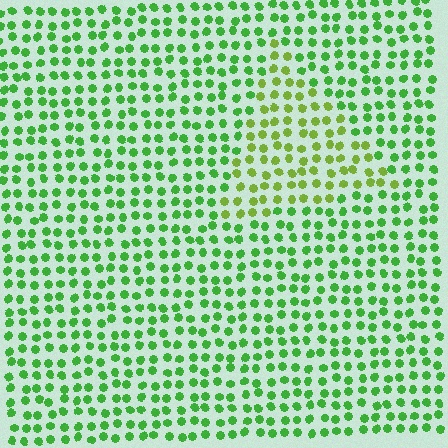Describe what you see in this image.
The image is filled with small green elements in a uniform arrangement. A triangle-shaped region is visible where the elements are tinted to a slightly different hue, forming a subtle color boundary.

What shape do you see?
I see a triangle.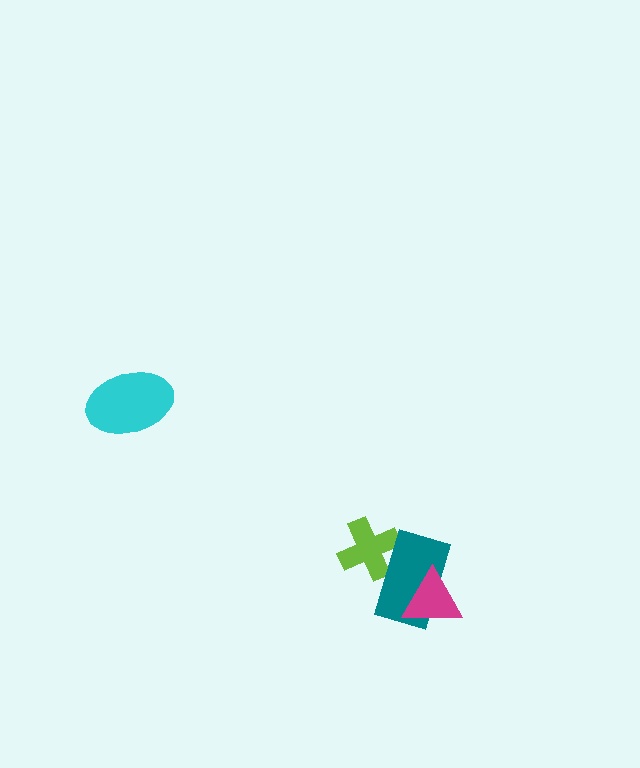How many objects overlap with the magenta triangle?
1 object overlaps with the magenta triangle.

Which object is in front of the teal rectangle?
The magenta triangle is in front of the teal rectangle.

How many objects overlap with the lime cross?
1 object overlaps with the lime cross.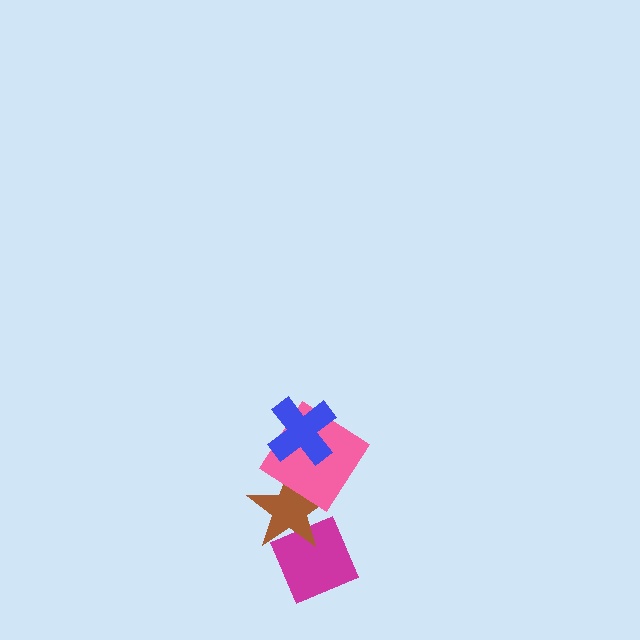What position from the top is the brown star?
The brown star is 3rd from the top.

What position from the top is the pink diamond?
The pink diamond is 2nd from the top.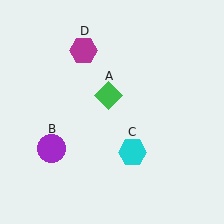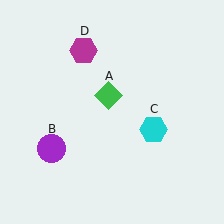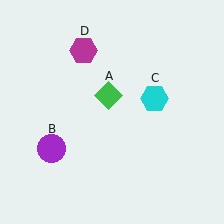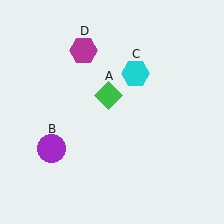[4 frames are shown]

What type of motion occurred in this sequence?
The cyan hexagon (object C) rotated counterclockwise around the center of the scene.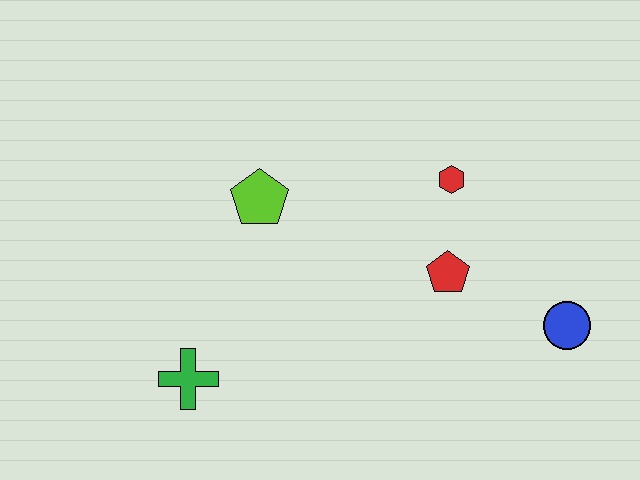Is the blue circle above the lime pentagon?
No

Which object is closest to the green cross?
The lime pentagon is closest to the green cross.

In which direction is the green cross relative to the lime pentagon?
The green cross is below the lime pentagon.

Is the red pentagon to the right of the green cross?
Yes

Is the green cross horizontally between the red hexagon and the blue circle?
No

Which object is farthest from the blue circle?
The green cross is farthest from the blue circle.